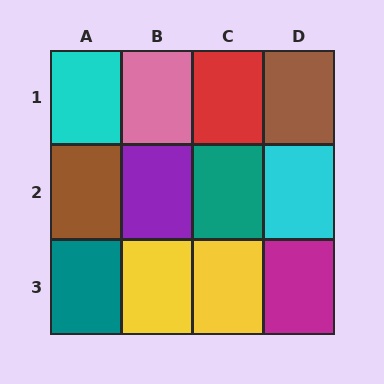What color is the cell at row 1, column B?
Pink.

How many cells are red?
1 cell is red.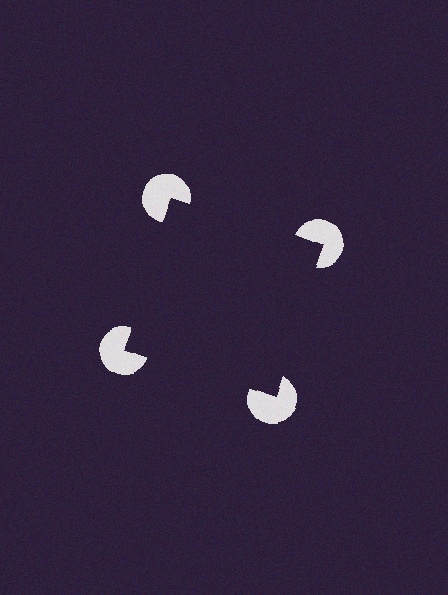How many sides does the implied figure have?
4 sides.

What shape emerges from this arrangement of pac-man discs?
An illusory square — its edges are inferred from the aligned wedge cuts in the pac-man discs, not physically drawn.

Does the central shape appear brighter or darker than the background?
It typically appears slightly darker than the background, even though no actual brightness change is drawn.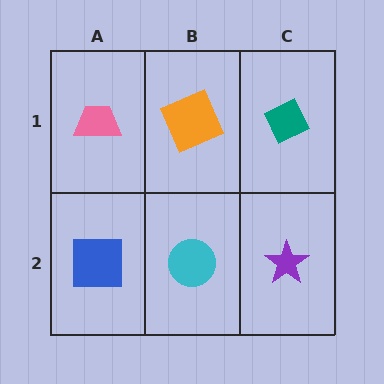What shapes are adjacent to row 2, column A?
A pink trapezoid (row 1, column A), a cyan circle (row 2, column B).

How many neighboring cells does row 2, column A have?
2.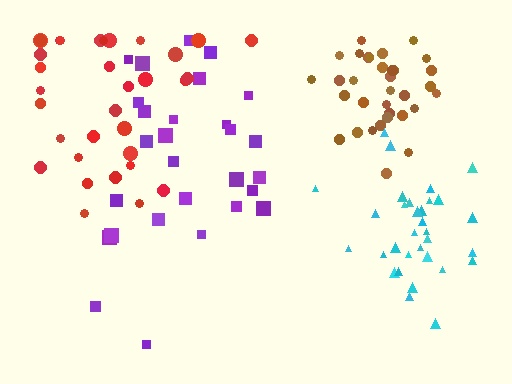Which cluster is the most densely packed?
Brown.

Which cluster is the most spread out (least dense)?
Red.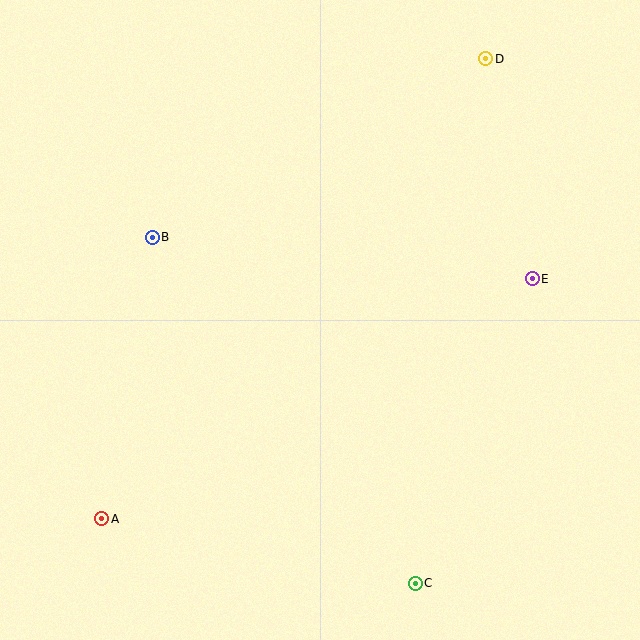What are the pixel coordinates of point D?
Point D is at (486, 59).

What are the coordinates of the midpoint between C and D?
The midpoint between C and D is at (451, 321).